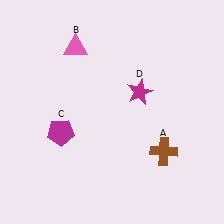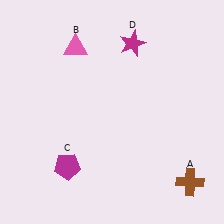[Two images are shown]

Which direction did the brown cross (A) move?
The brown cross (A) moved down.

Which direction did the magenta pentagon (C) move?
The magenta pentagon (C) moved down.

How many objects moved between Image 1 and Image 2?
3 objects moved between the two images.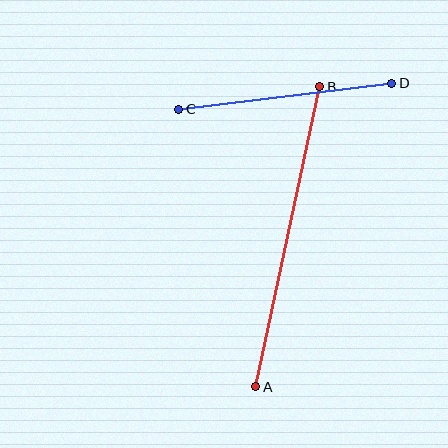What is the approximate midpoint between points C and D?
The midpoint is at approximately (285, 96) pixels.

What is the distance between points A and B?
The distance is approximately 306 pixels.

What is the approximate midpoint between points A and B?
The midpoint is at approximately (288, 237) pixels.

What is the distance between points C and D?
The distance is approximately 215 pixels.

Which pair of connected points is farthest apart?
Points A and B are farthest apart.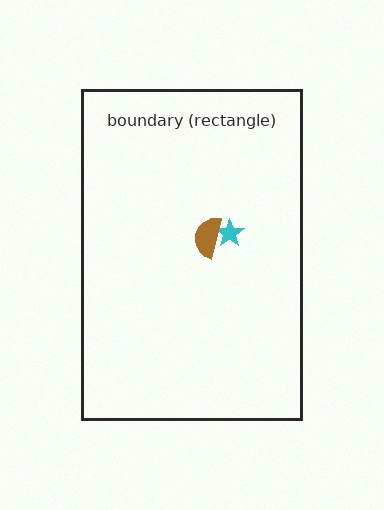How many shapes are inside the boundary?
2 inside, 0 outside.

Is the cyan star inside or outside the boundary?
Inside.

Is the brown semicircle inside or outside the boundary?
Inside.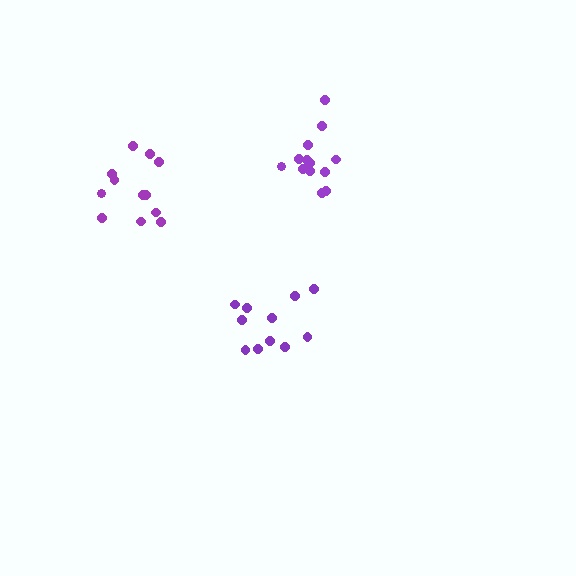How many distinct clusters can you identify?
There are 3 distinct clusters.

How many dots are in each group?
Group 1: 11 dots, Group 2: 12 dots, Group 3: 13 dots (36 total).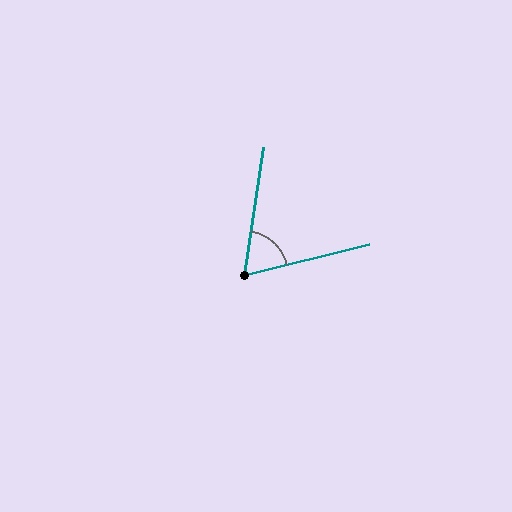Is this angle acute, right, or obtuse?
It is acute.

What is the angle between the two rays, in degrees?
Approximately 68 degrees.